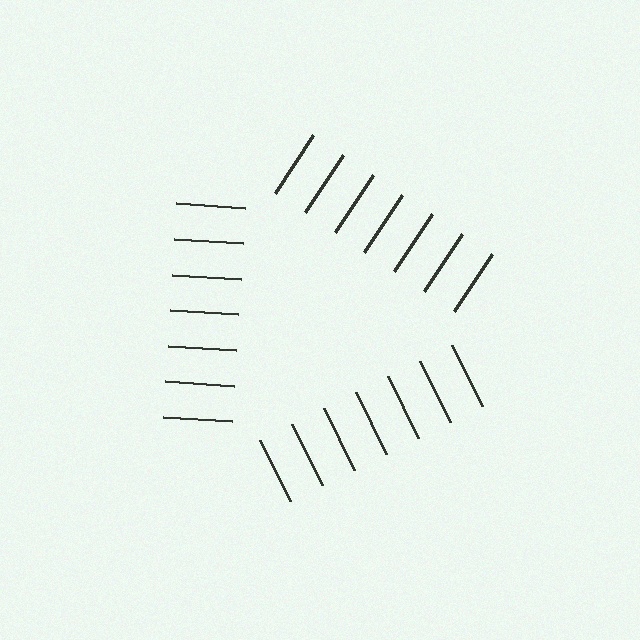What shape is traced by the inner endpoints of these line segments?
An illusory triangle — the line segments terminate on its edges but no continuous stroke is drawn.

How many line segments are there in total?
21 — 7 along each of the 3 edges.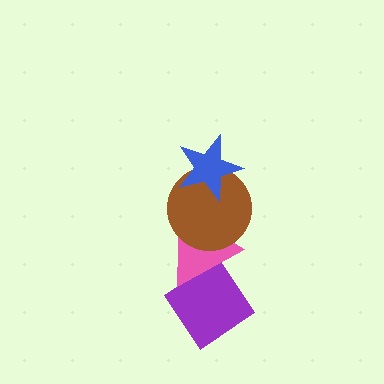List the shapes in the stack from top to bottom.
From top to bottom: the blue star, the brown circle, the pink triangle, the purple diamond.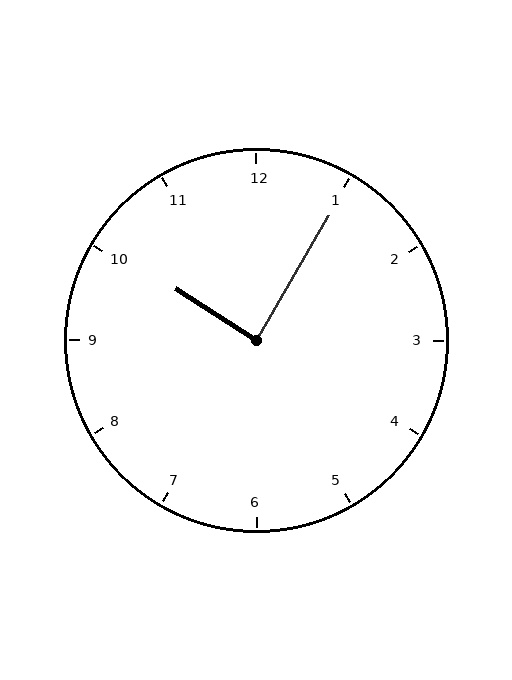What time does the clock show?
10:05.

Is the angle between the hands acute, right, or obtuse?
It is right.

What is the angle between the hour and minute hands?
Approximately 88 degrees.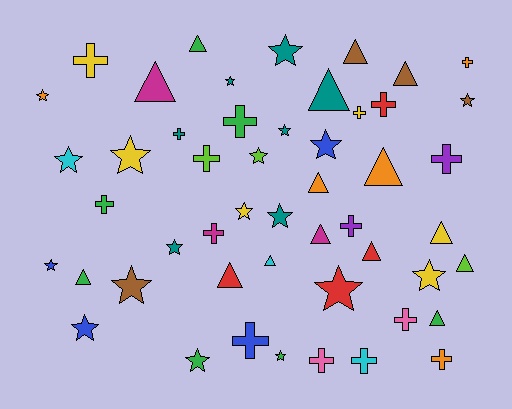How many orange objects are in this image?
There are 5 orange objects.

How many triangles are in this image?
There are 15 triangles.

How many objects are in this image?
There are 50 objects.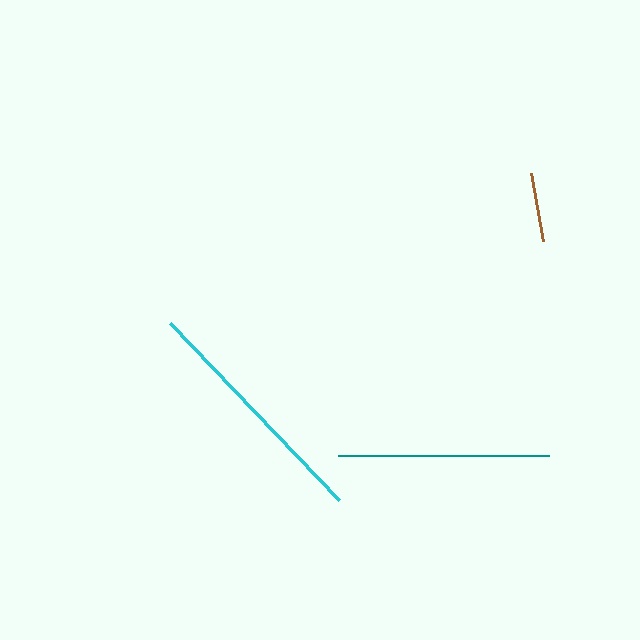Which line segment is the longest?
The cyan line is the longest at approximately 245 pixels.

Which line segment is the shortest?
The brown line is the shortest at approximately 69 pixels.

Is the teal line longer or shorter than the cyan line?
The cyan line is longer than the teal line.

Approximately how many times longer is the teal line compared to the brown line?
The teal line is approximately 3.1 times the length of the brown line.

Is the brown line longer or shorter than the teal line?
The teal line is longer than the brown line.